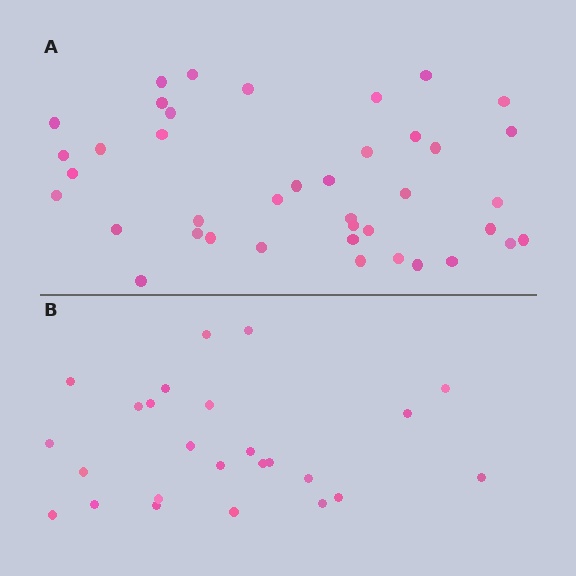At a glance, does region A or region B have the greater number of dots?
Region A (the top region) has more dots.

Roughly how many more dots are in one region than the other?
Region A has approximately 15 more dots than region B.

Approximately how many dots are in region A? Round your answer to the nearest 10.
About 40 dots.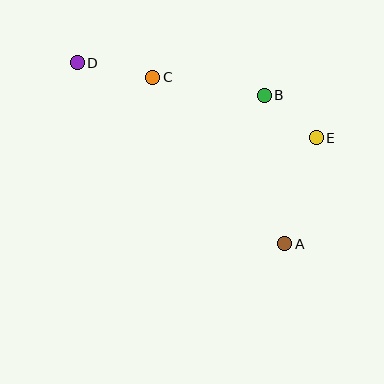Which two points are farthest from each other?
Points A and D are farthest from each other.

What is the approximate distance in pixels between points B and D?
The distance between B and D is approximately 190 pixels.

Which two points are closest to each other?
Points B and E are closest to each other.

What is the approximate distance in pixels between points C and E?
The distance between C and E is approximately 174 pixels.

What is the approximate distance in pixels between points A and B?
The distance between A and B is approximately 150 pixels.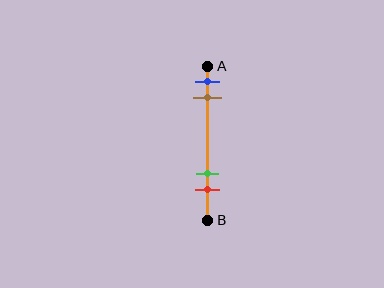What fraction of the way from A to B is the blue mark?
The blue mark is approximately 10% (0.1) of the way from A to B.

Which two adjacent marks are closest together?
The blue and brown marks are the closest adjacent pair.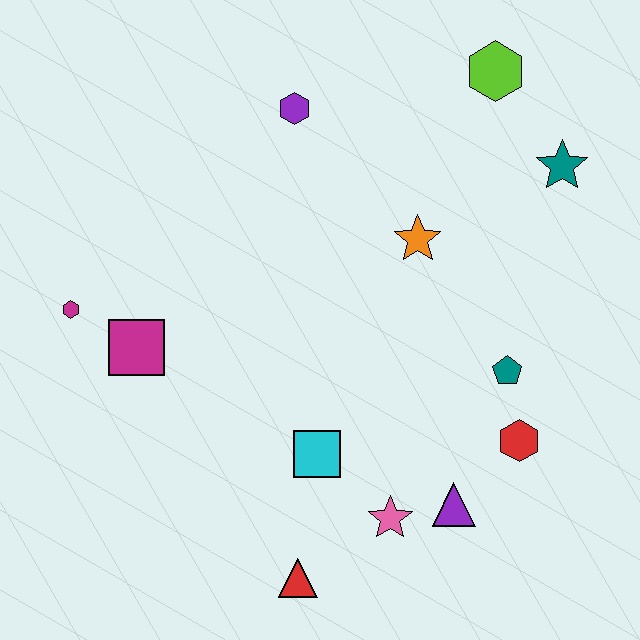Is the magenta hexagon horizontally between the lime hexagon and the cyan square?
No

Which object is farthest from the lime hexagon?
The red triangle is farthest from the lime hexagon.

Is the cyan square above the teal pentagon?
No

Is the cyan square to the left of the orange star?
Yes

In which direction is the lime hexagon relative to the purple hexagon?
The lime hexagon is to the right of the purple hexagon.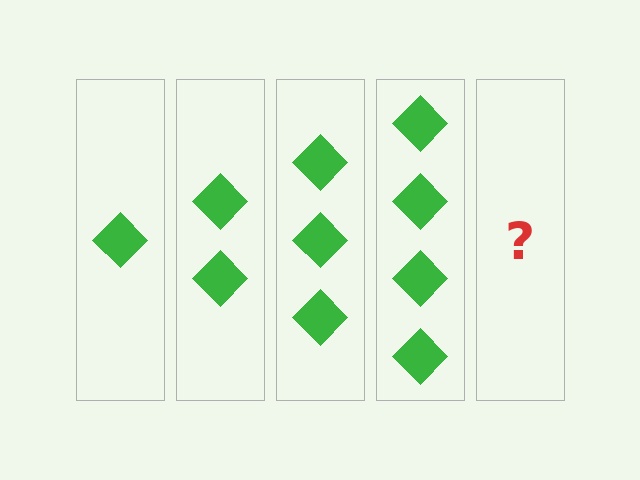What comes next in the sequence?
The next element should be 5 diamonds.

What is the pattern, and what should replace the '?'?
The pattern is that each step adds one more diamond. The '?' should be 5 diamonds.